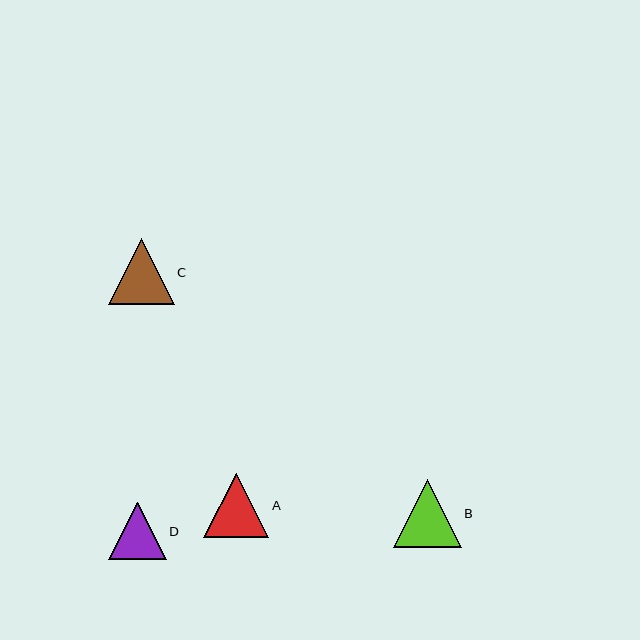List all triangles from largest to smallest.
From largest to smallest: B, C, A, D.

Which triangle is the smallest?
Triangle D is the smallest with a size of approximately 57 pixels.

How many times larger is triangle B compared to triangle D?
Triangle B is approximately 1.2 times the size of triangle D.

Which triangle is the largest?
Triangle B is the largest with a size of approximately 68 pixels.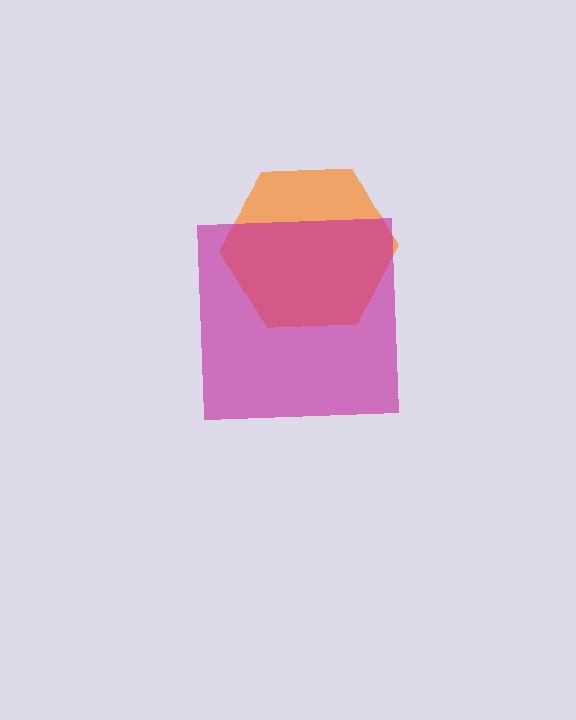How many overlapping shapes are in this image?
There are 2 overlapping shapes in the image.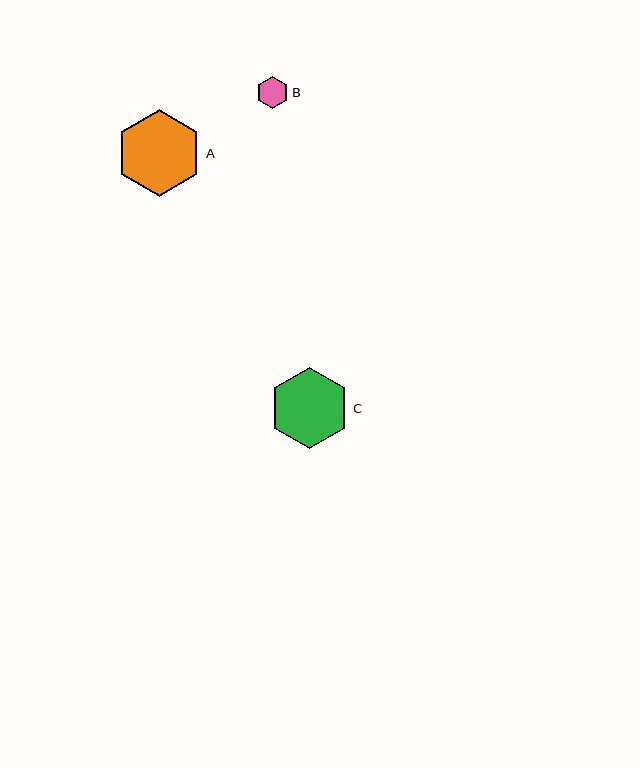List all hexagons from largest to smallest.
From largest to smallest: A, C, B.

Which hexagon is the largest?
Hexagon A is the largest with a size of approximately 87 pixels.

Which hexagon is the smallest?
Hexagon B is the smallest with a size of approximately 32 pixels.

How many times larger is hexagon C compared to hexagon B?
Hexagon C is approximately 2.5 times the size of hexagon B.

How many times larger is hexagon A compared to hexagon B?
Hexagon A is approximately 2.7 times the size of hexagon B.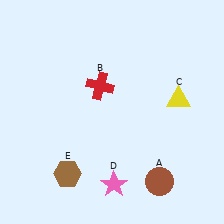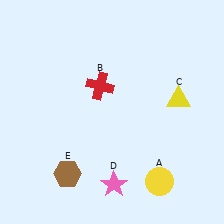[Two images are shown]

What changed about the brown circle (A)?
In Image 1, A is brown. In Image 2, it changed to yellow.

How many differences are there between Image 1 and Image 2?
There is 1 difference between the two images.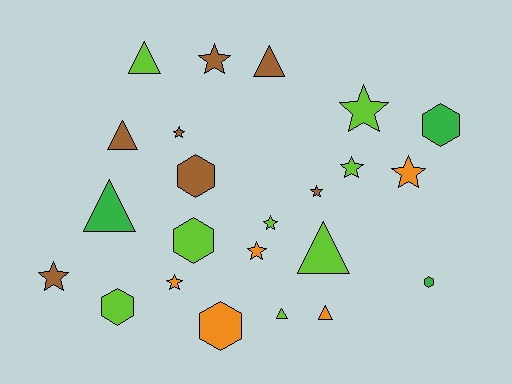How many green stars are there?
There are no green stars.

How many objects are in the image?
There are 23 objects.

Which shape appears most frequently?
Star, with 10 objects.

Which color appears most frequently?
Lime, with 8 objects.